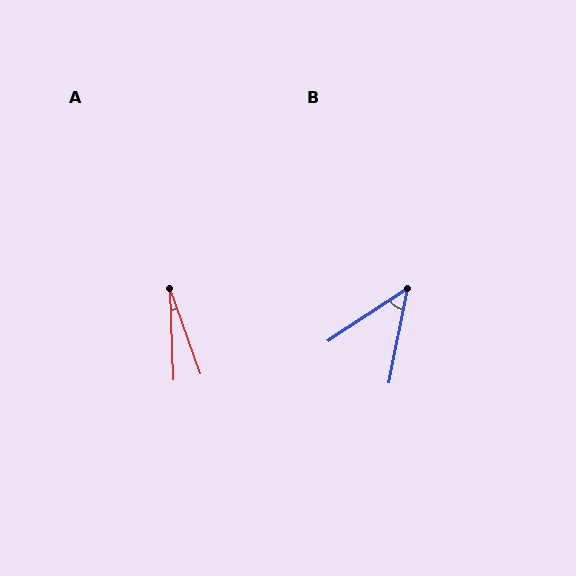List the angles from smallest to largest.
A (17°), B (46°).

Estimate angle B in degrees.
Approximately 46 degrees.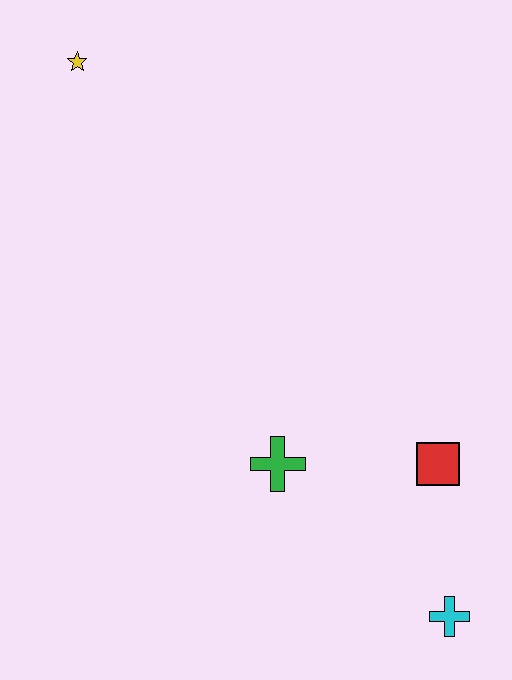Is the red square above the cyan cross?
Yes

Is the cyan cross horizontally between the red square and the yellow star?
No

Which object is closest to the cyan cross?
The red square is closest to the cyan cross.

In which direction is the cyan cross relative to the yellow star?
The cyan cross is below the yellow star.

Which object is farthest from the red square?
The yellow star is farthest from the red square.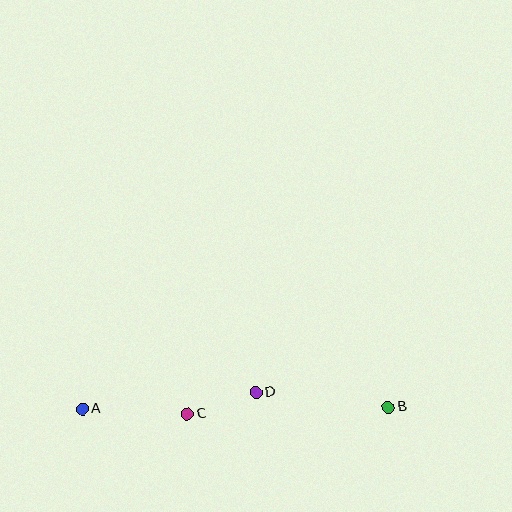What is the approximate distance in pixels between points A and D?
The distance between A and D is approximately 174 pixels.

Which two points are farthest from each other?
Points A and B are farthest from each other.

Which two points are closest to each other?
Points C and D are closest to each other.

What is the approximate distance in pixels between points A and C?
The distance between A and C is approximately 105 pixels.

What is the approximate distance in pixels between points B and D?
The distance between B and D is approximately 133 pixels.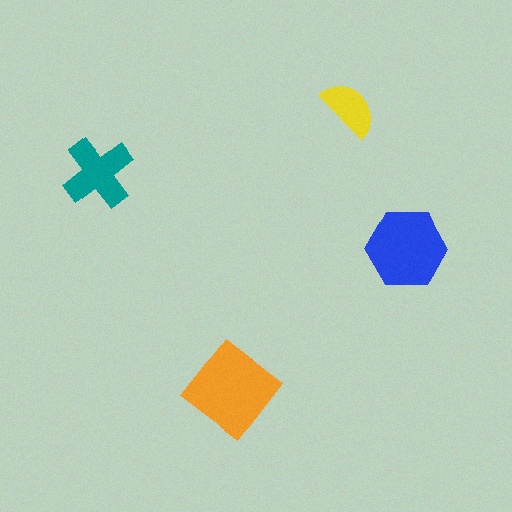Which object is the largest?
The orange diamond.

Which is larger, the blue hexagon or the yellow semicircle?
The blue hexagon.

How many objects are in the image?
There are 4 objects in the image.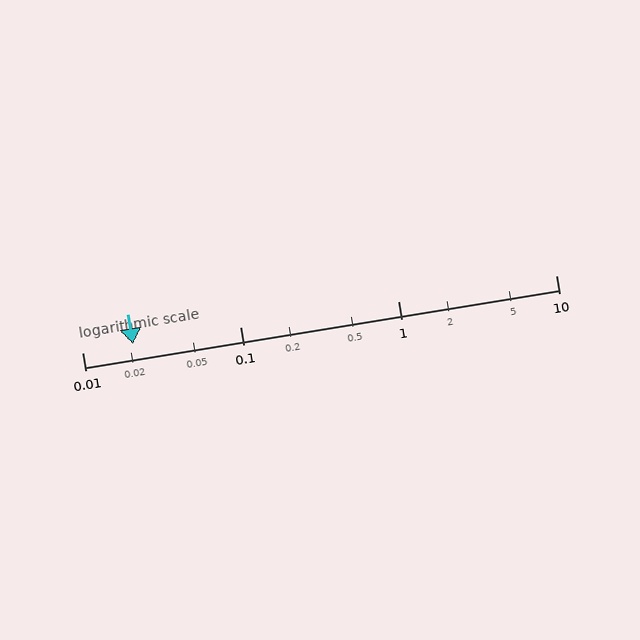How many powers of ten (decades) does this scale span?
The scale spans 3 decades, from 0.01 to 10.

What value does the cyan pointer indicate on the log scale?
The pointer indicates approximately 0.021.